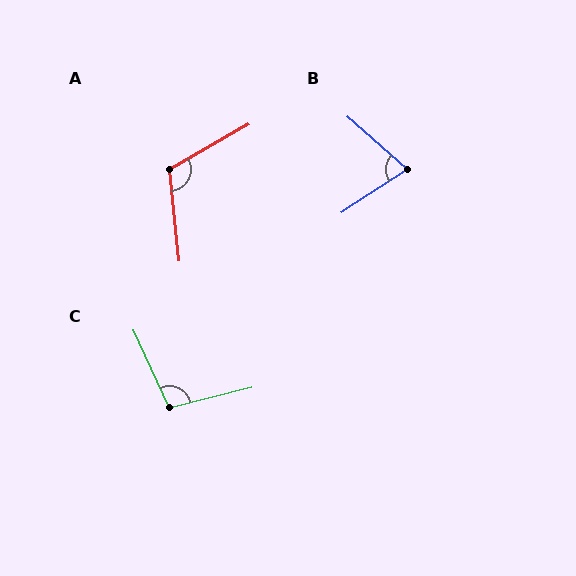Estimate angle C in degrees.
Approximately 101 degrees.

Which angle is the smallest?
B, at approximately 74 degrees.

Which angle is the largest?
A, at approximately 113 degrees.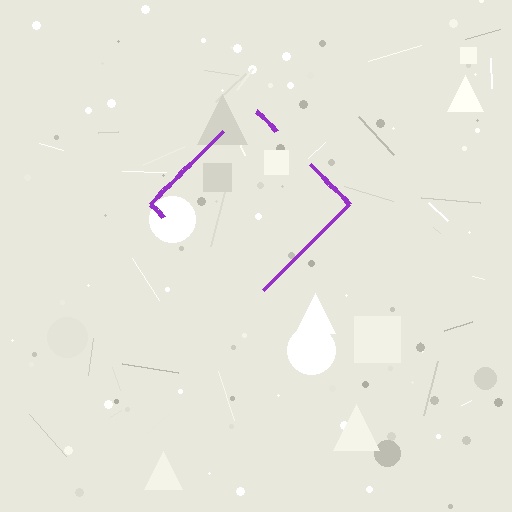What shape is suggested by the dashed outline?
The dashed outline suggests a diamond.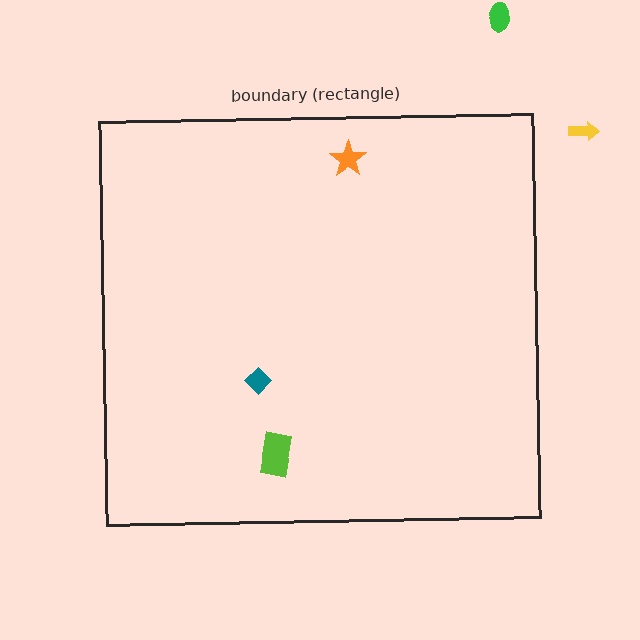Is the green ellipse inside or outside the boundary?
Outside.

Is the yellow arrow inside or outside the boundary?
Outside.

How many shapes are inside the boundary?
3 inside, 2 outside.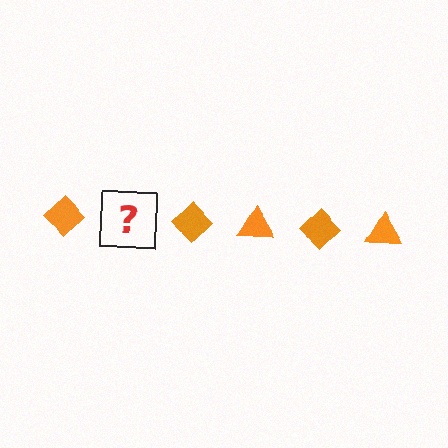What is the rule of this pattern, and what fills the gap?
The rule is that the pattern cycles through diamond, triangle shapes in orange. The gap should be filled with an orange triangle.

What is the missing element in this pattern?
The missing element is an orange triangle.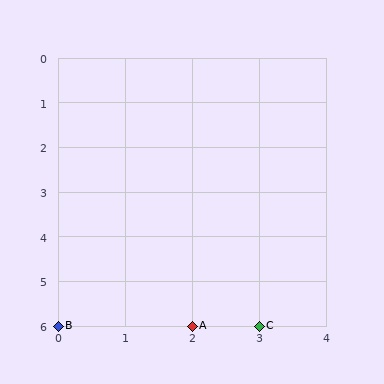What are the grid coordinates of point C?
Point C is at grid coordinates (3, 6).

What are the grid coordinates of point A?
Point A is at grid coordinates (2, 6).